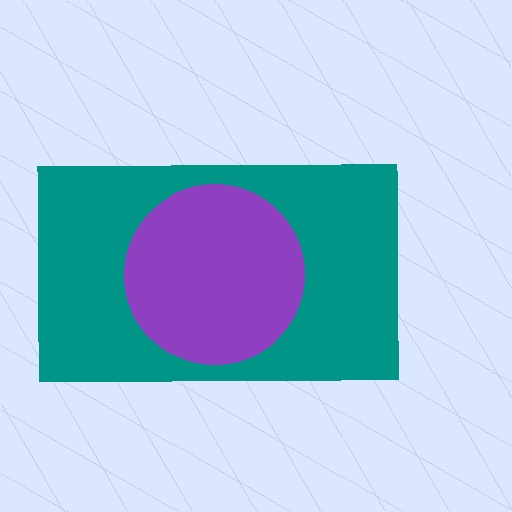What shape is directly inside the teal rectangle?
The purple circle.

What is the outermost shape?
The teal rectangle.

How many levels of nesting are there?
2.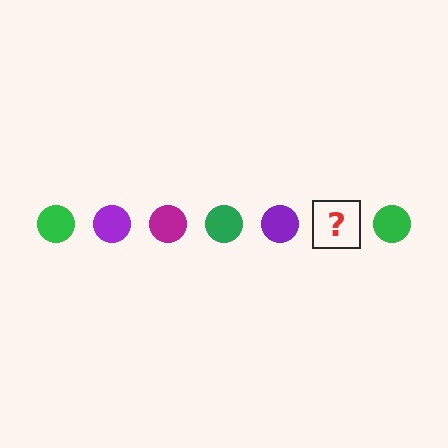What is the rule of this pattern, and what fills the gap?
The rule is that the pattern cycles through green, purple, magenta circles. The gap should be filled with a magenta circle.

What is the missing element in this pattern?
The missing element is a magenta circle.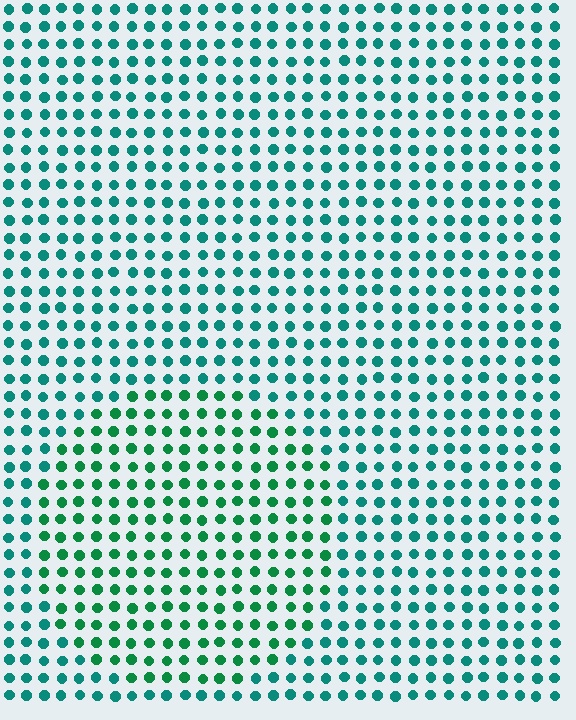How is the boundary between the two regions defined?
The boundary is defined purely by a slight shift in hue (about 28 degrees). Spacing, size, and orientation are identical on both sides.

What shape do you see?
I see a circle.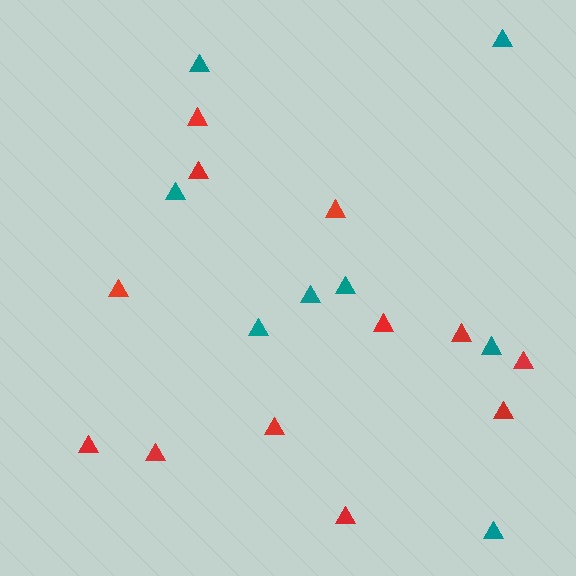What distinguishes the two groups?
There are 2 groups: one group of red triangles (12) and one group of teal triangles (8).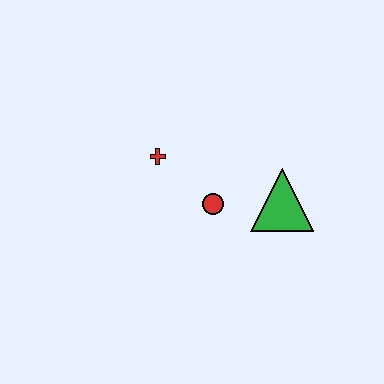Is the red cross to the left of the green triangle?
Yes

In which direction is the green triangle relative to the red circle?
The green triangle is to the right of the red circle.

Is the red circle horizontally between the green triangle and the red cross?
Yes